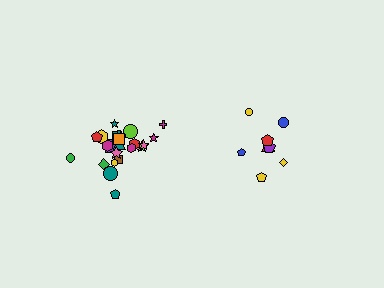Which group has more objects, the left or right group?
The left group.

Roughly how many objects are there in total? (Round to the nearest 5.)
Roughly 35 objects in total.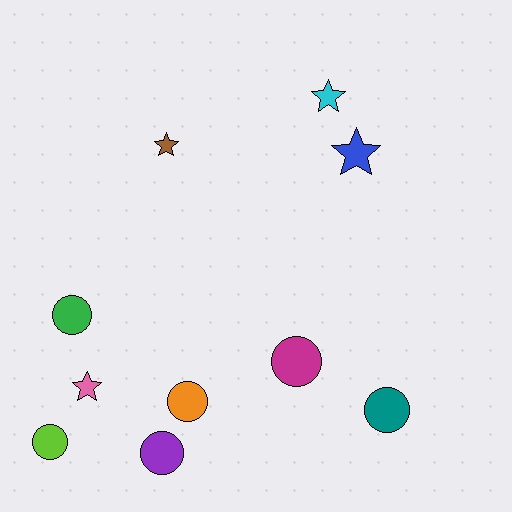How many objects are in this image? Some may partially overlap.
There are 10 objects.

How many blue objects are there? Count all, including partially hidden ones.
There is 1 blue object.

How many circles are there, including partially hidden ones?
There are 6 circles.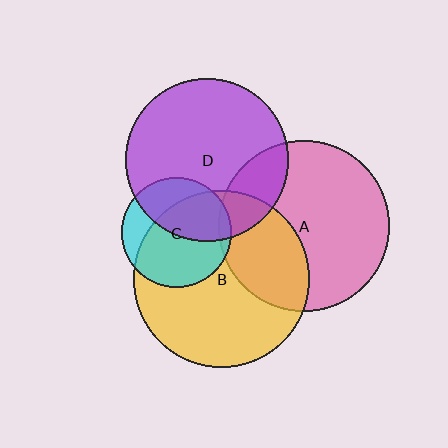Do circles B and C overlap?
Yes.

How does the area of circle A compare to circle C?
Approximately 2.4 times.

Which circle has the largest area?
Circle B (yellow).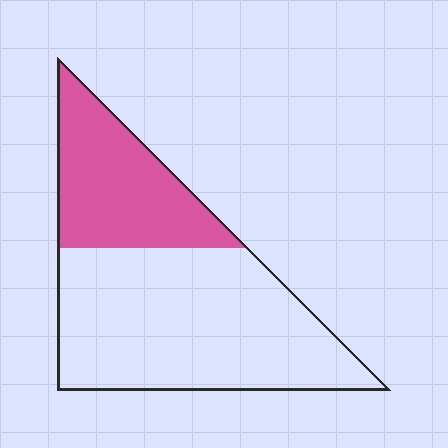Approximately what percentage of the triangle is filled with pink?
Approximately 35%.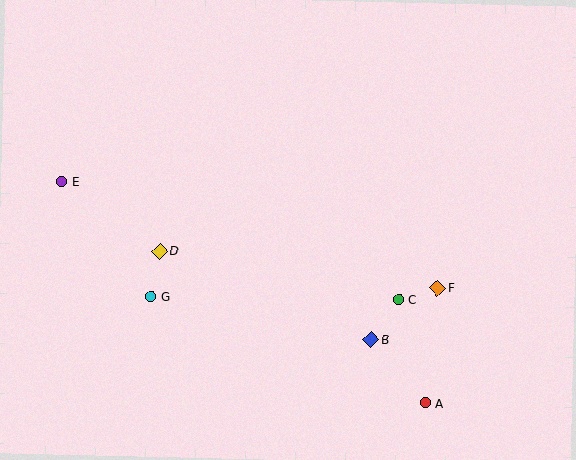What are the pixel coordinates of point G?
Point G is at (151, 297).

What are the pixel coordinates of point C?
Point C is at (398, 299).